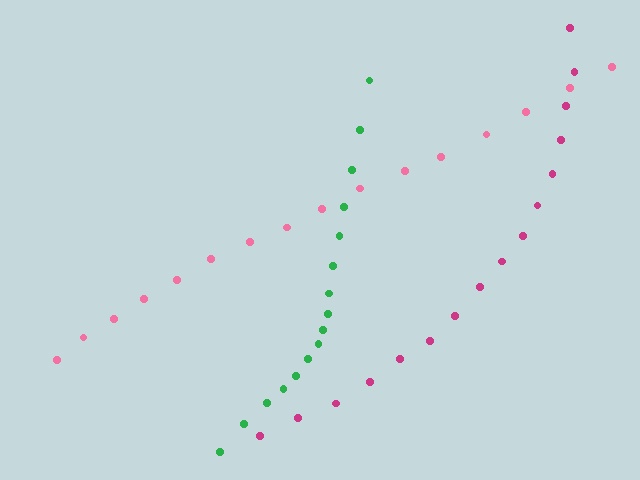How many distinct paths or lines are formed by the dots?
There are 3 distinct paths.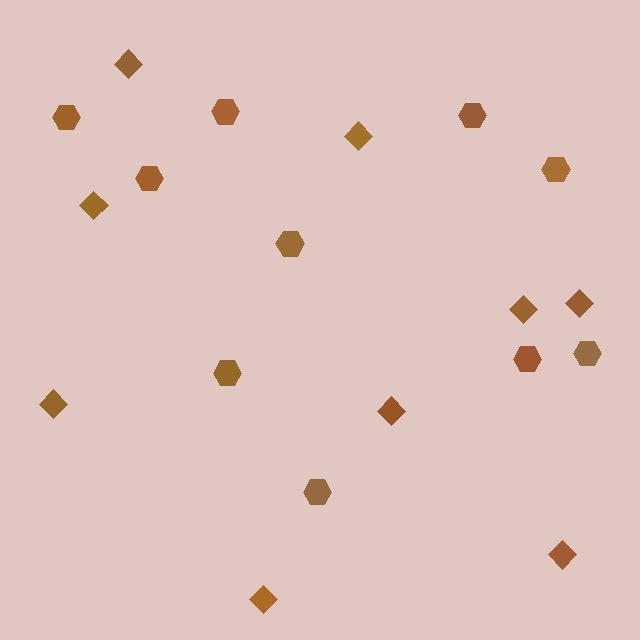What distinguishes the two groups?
There are 2 groups: one group of diamonds (9) and one group of hexagons (10).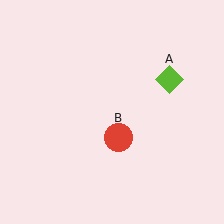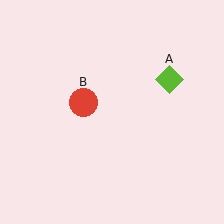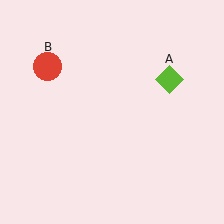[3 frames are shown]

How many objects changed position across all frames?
1 object changed position: red circle (object B).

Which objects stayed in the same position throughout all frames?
Lime diamond (object A) remained stationary.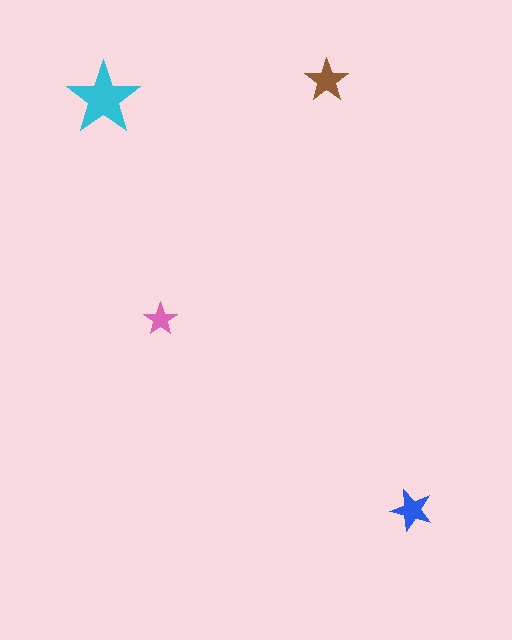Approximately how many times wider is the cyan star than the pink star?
About 2 times wider.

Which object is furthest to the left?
The cyan star is leftmost.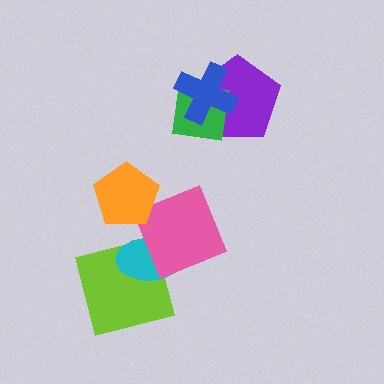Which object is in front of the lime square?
The cyan ellipse is in front of the lime square.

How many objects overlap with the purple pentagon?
2 objects overlap with the purple pentagon.